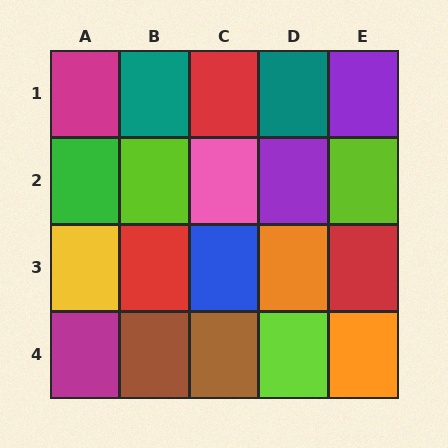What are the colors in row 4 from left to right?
Magenta, brown, brown, lime, orange.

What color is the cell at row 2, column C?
Pink.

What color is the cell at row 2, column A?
Green.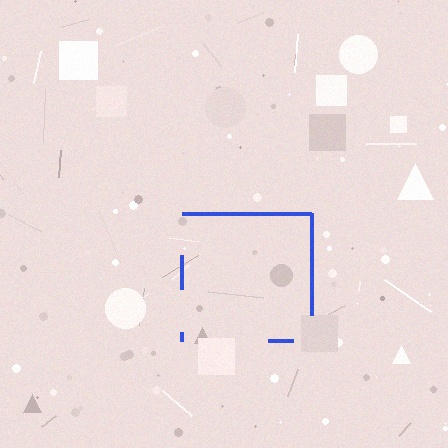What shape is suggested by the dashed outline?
The dashed outline suggests a square.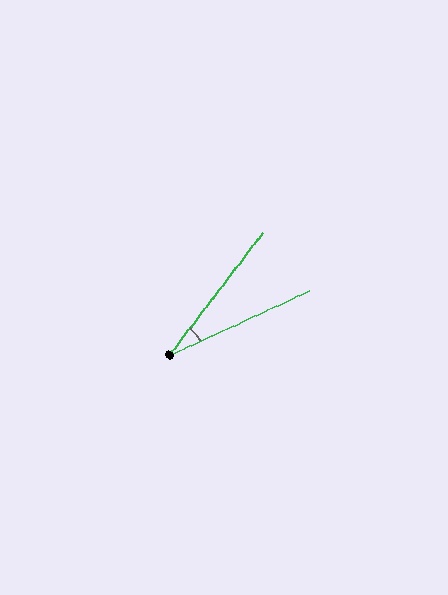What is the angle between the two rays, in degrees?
Approximately 28 degrees.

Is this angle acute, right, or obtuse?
It is acute.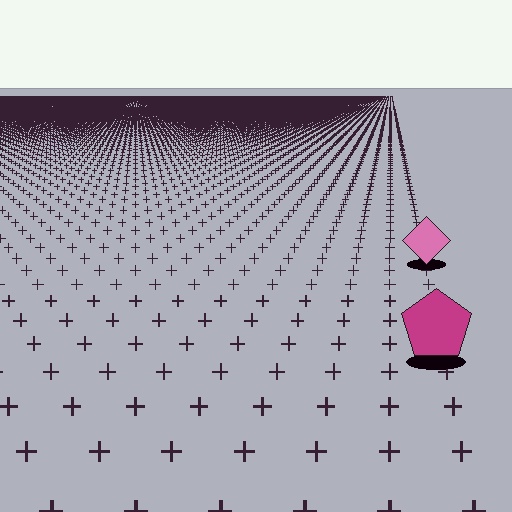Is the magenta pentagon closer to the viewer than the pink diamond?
Yes. The magenta pentagon is closer — you can tell from the texture gradient: the ground texture is coarser near it.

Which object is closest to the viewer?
The magenta pentagon is closest. The texture marks near it are larger and more spread out.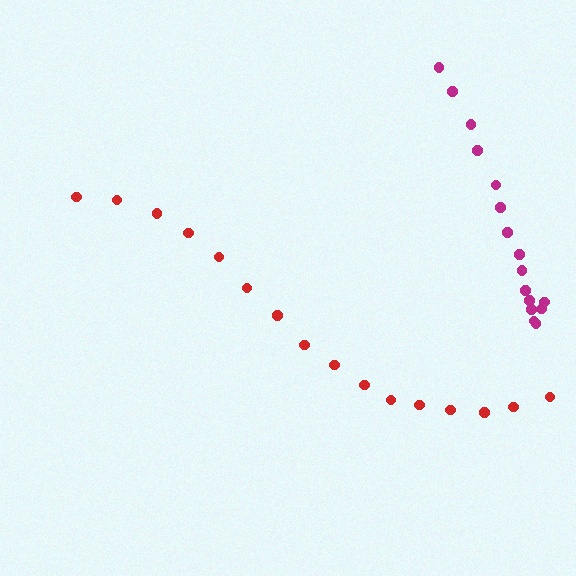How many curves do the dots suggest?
There are 2 distinct paths.